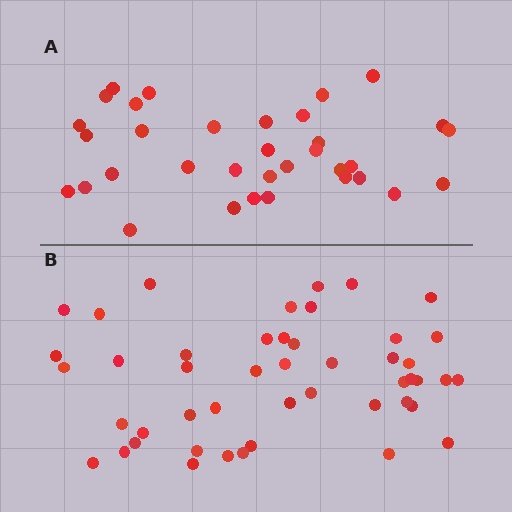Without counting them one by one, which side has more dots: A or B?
Region B (the bottom region) has more dots.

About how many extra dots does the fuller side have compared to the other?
Region B has approximately 15 more dots than region A.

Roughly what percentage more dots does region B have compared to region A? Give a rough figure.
About 40% more.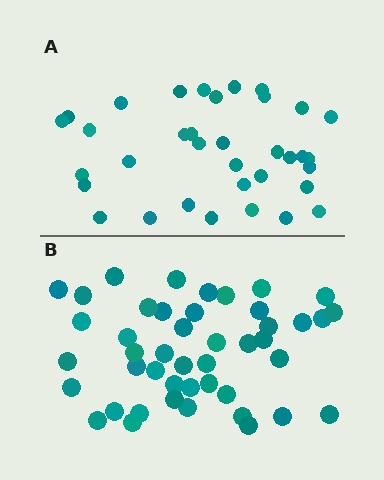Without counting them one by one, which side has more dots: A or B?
Region B (the bottom region) has more dots.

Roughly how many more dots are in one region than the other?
Region B has roughly 10 or so more dots than region A.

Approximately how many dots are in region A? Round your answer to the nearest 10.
About 40 dots. (The exact count is 35, which rounds to 40.)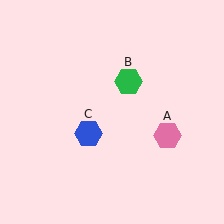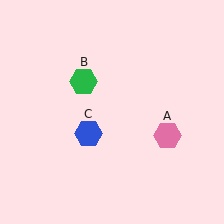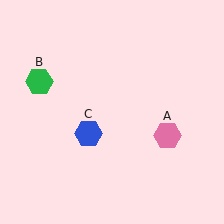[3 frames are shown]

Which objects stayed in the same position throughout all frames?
Pink hexagon (object A) and blue hexagon (object C) remained stationary.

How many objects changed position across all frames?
1 object changed position: green hexagon (object B).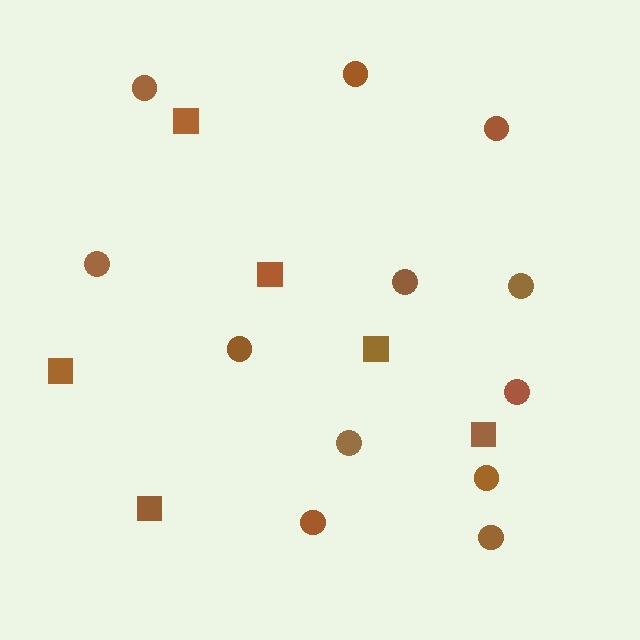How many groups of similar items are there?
There are 2 groups: one group of squares (6) and one group of circles (12).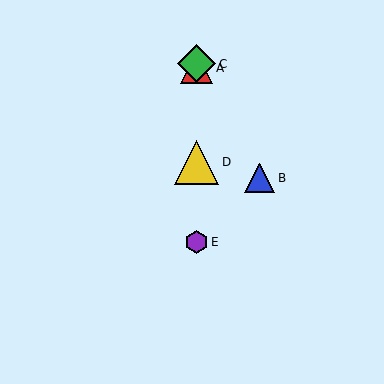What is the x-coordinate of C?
Object C is at x≈197.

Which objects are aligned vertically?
Objects A, C, D, E are aligned vertically.